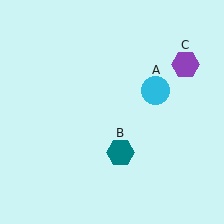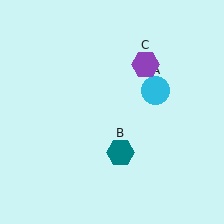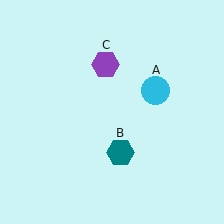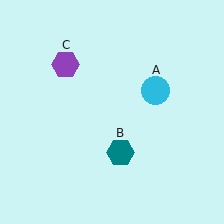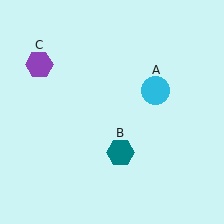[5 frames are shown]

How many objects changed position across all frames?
1 object changed position: purple hexagon (object C).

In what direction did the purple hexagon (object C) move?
The purple hexagon (object C) moved left.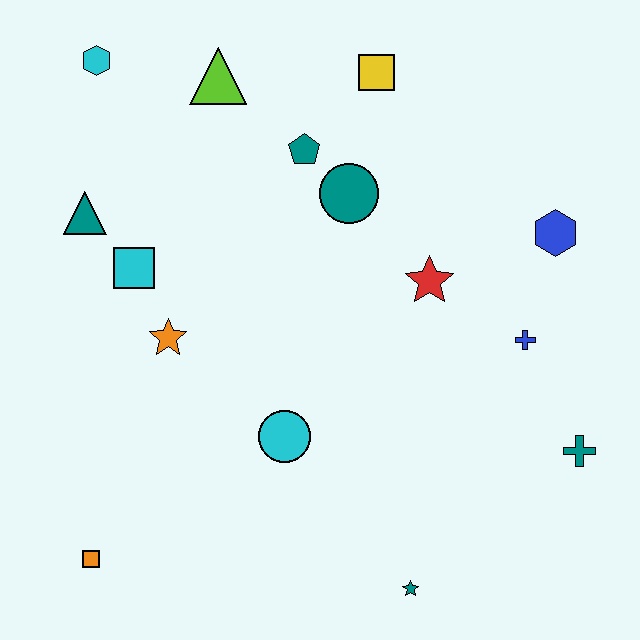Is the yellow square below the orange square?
No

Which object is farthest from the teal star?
The cyan hexagon is farthest from the teal star.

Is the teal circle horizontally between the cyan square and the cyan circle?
No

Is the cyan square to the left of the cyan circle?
Yes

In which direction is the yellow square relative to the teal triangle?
The yellow square is to the right of the teal triangle.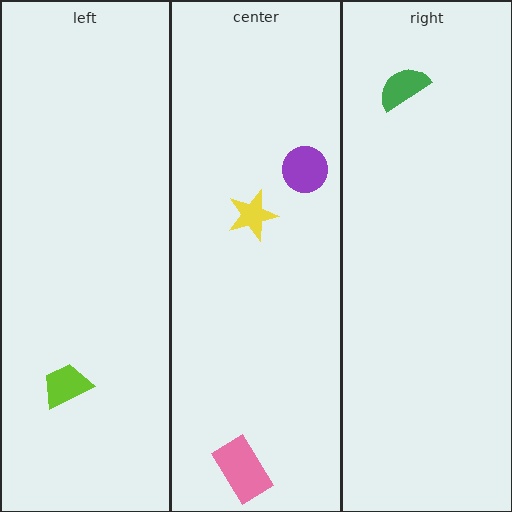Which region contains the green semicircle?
The right region.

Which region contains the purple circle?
The center region.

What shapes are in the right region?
The green semicircle.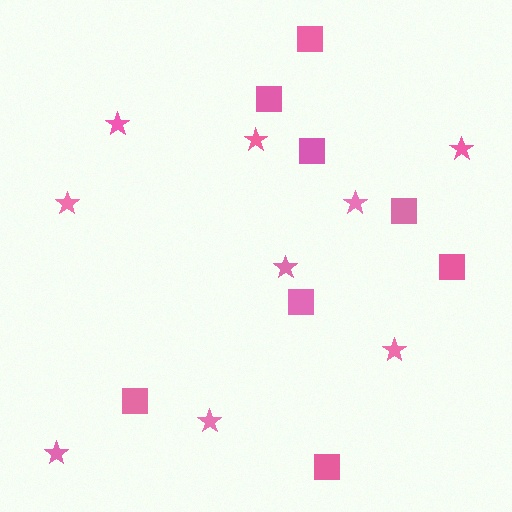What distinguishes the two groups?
There are 2 groups: one group of squares (8) and one group of stars (9).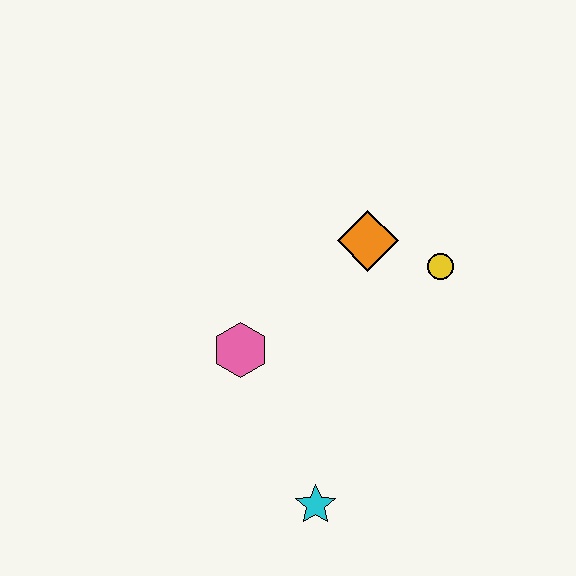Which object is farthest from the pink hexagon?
The yellow circle is farthest from the pink hexagon.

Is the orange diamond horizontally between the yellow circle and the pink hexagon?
Yes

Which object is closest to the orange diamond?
The yellow circle is closest to the orange diamond.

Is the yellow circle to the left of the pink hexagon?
No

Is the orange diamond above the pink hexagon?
Yes